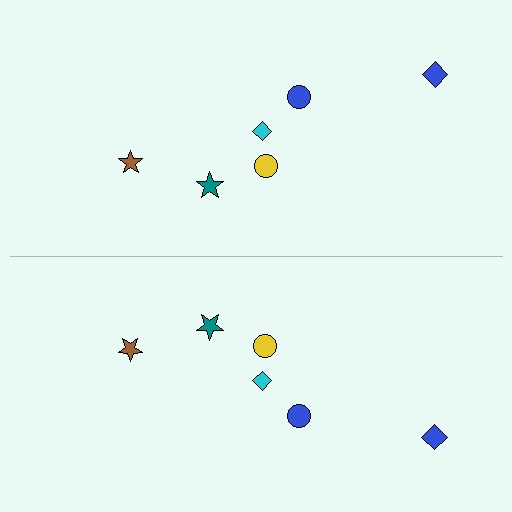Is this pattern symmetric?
Yes, this pattern has bilateral (reflection) symmetry.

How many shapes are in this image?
There are 12 shapes in this image.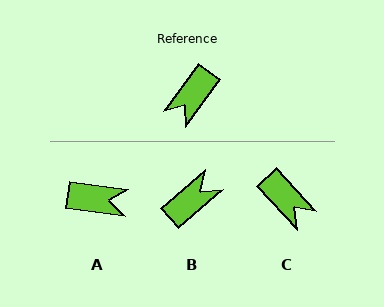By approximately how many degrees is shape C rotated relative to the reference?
Approximately 79 degrees counter-clockwise.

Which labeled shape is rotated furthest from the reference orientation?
B, about 168 degrees away.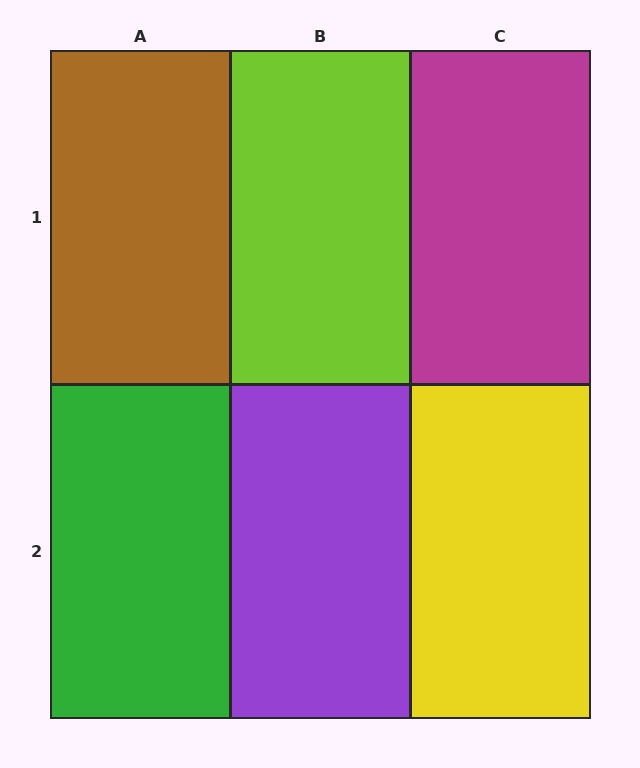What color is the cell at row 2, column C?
Yellow.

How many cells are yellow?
1 cell is yellow.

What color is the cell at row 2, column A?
Green.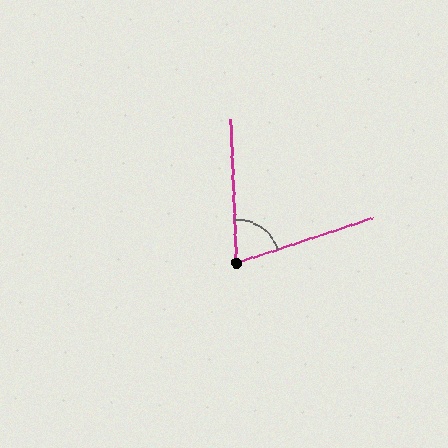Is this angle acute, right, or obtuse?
It is acute.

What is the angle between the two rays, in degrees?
Approximately 74 degrees.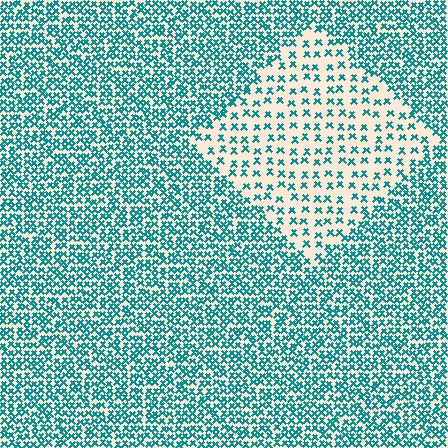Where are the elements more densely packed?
The elements are more densely packed outside the diamond boundary.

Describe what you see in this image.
The image contains small teal elements arranged at two different densities. A diamond-shaped region is visible where the elements are less densely packed than the surrounding area.